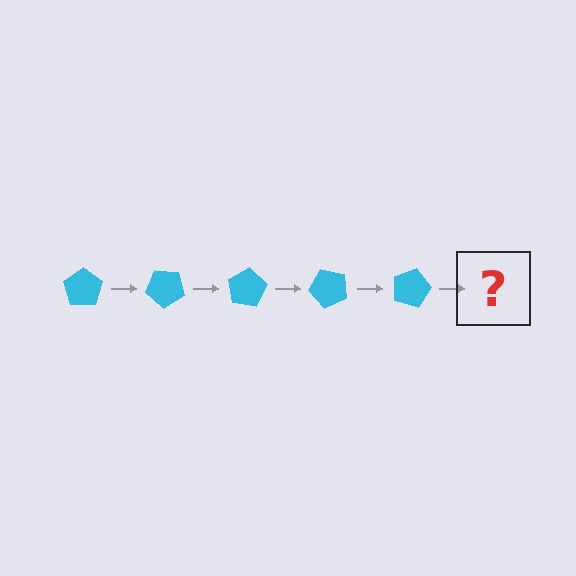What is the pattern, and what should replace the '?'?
The pattern is that the pentagon rotates 40 degrees each step. The '?' should be a cyan pentagon rotated 200 degrees.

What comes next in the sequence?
The next element should be a cyan pentagon rotated 200 degrees.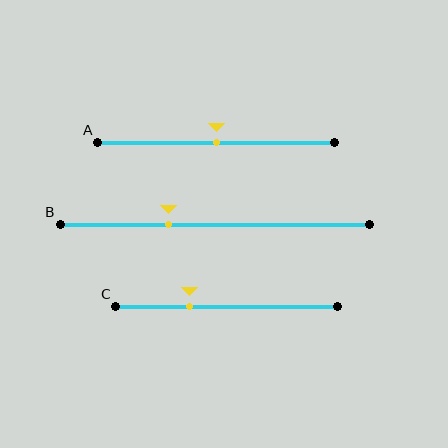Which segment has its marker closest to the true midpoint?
Segment A has its marker closest to the true midpoint.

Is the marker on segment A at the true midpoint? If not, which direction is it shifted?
Yes, the marker on segment A is at the true midpoint.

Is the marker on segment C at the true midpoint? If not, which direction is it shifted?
No, the marker on segment C is shifted to the left by about 17% of the segment length.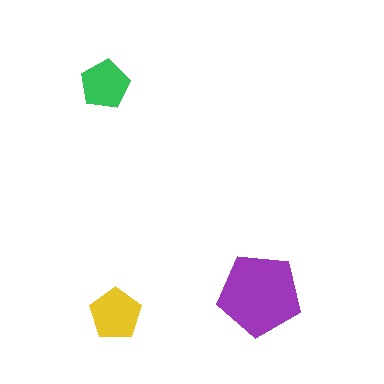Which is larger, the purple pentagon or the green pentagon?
The purple one.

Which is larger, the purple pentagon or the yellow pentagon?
The purple one.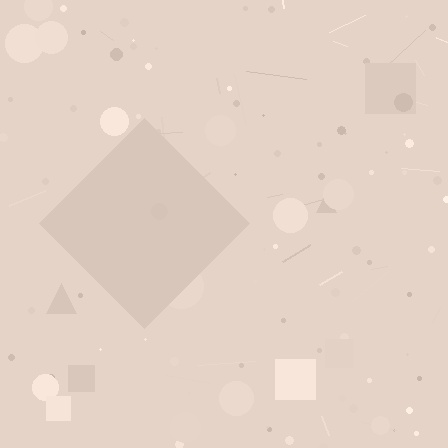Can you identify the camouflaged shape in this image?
The camouflaged shape is a diamond.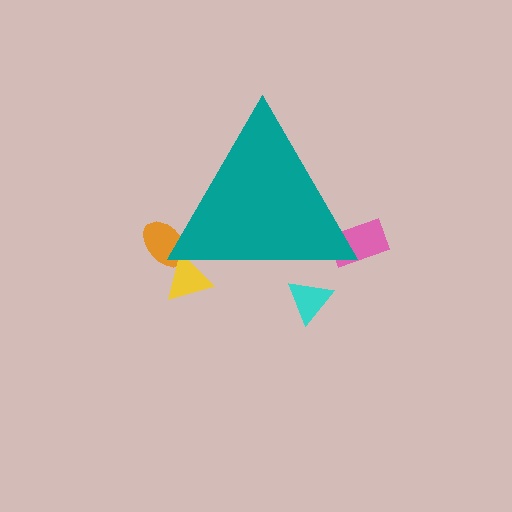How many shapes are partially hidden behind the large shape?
4 shapes are partially hidden.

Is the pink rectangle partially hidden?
Yes, the pink rectangle is partially hidden behind the teal triangle.